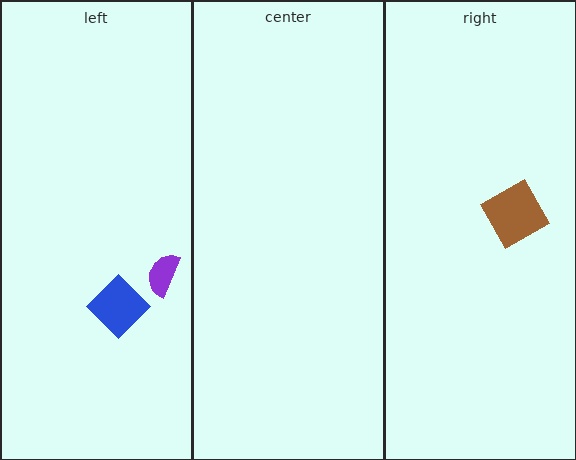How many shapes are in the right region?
1.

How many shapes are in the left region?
2.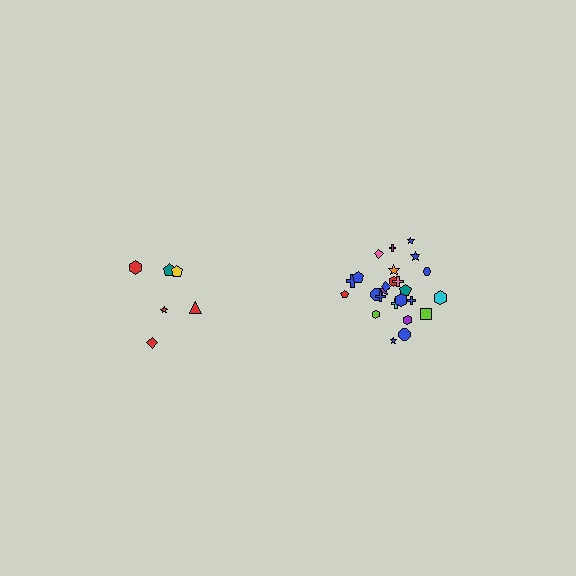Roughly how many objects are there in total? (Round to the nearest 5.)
Roughly 30 objects in total.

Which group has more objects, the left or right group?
The right group.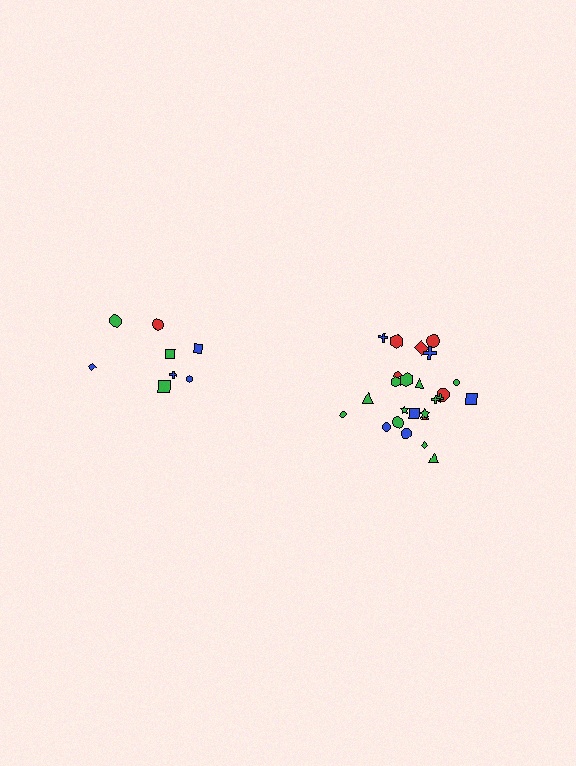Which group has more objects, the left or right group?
The right group.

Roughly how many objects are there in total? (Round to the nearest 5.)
Roughly 35 objects in total.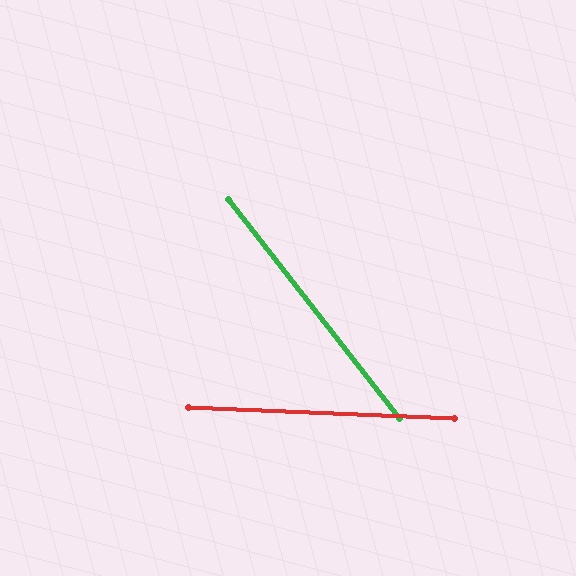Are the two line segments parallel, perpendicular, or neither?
Neither parallel nor perpendicular — they differ by about 50°.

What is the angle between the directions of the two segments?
Approximately 50 degrees.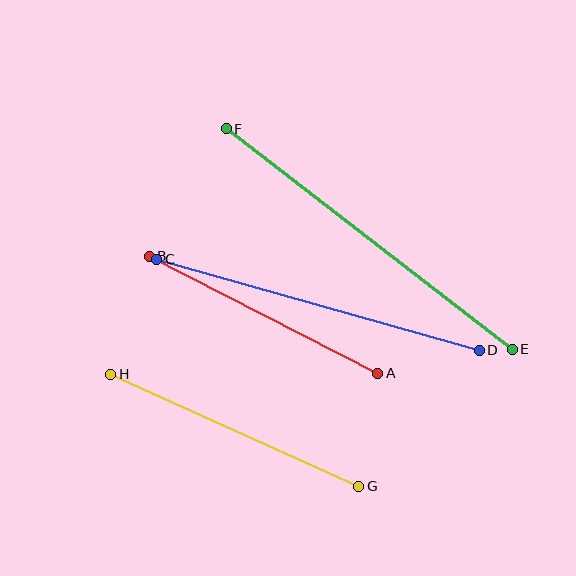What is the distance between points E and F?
The distance is approximately 361 pixels.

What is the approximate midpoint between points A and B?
The midpoint is at approximately (263, 315) pixels.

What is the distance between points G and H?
The distance is approximately 272 pixels.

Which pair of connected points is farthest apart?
Points E and F are farthest apart.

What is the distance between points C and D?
The distance is approximately 335 pixels.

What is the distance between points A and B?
The distance is approximately 257 pixels.